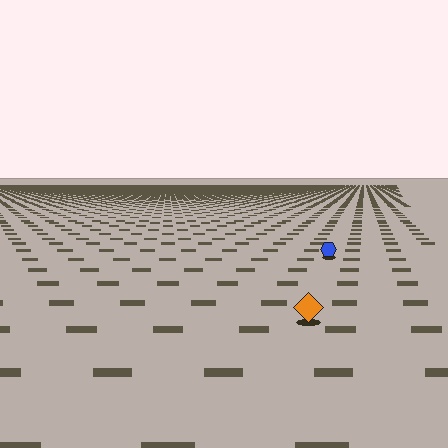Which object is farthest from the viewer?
The blue hexagon is farthest from the viewer. It appears smaller and the ground texture around it is denser.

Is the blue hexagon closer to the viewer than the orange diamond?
No. The orange diamond is closer — you can tell from the texture gradient: the ground texture is coarser near it.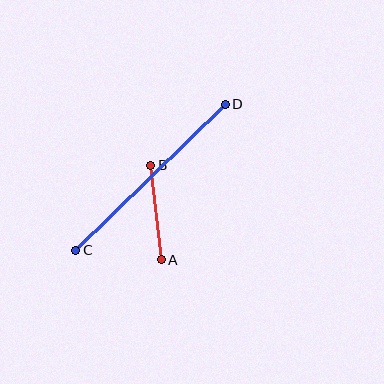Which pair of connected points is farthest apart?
Points C and D are farthest apart.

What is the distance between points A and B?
The distance is approximately 95 pixels.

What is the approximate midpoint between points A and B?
The midpoint is at approximately (156, 212) pixels.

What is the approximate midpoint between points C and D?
The midpoint is at approximately (151, 177) pixels.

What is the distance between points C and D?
The distance is approximately 209 pixels.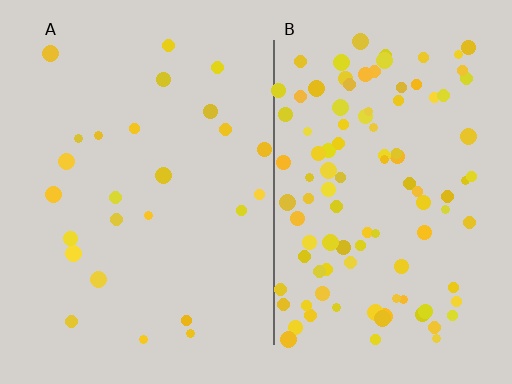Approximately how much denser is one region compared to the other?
Approximately 4.1× — region B over region A.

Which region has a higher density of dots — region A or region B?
B (the right).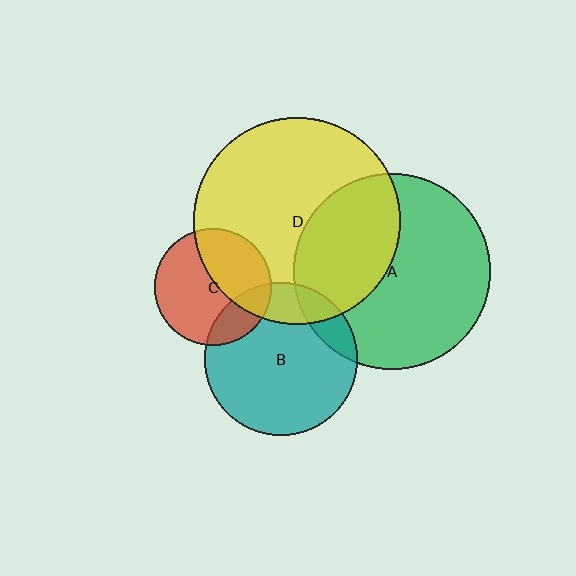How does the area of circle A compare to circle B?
Approximately 1.7 times.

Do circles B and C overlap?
Yes.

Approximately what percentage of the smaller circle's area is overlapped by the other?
Approximately 20%.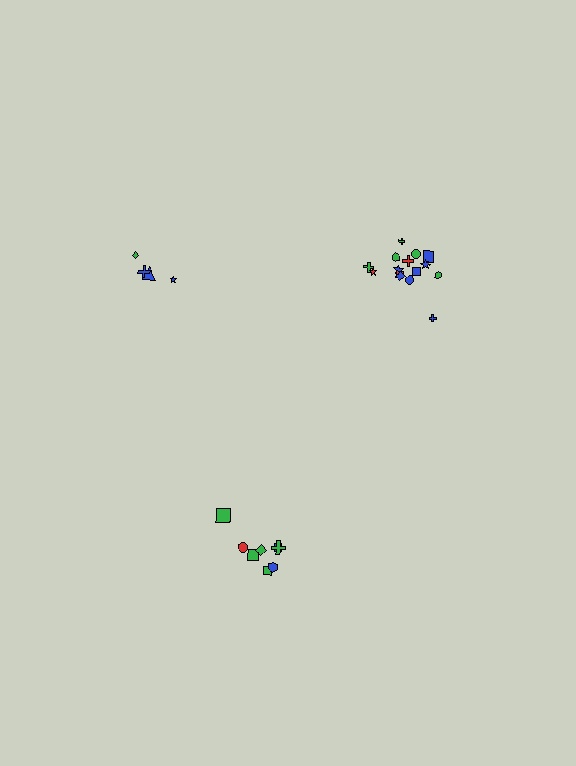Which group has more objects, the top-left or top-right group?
The top-right group.